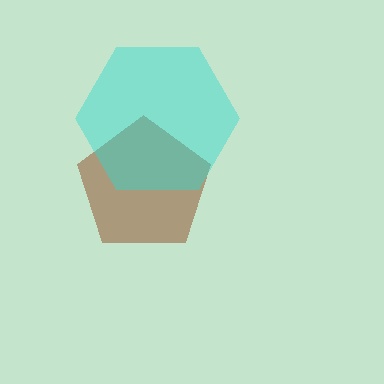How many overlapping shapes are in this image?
There are 2 overlapping shapes in the image.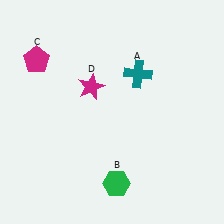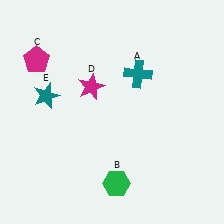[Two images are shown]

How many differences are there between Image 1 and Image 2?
There is 1 difference between the two images.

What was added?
A teal star (E) was added in Image 2.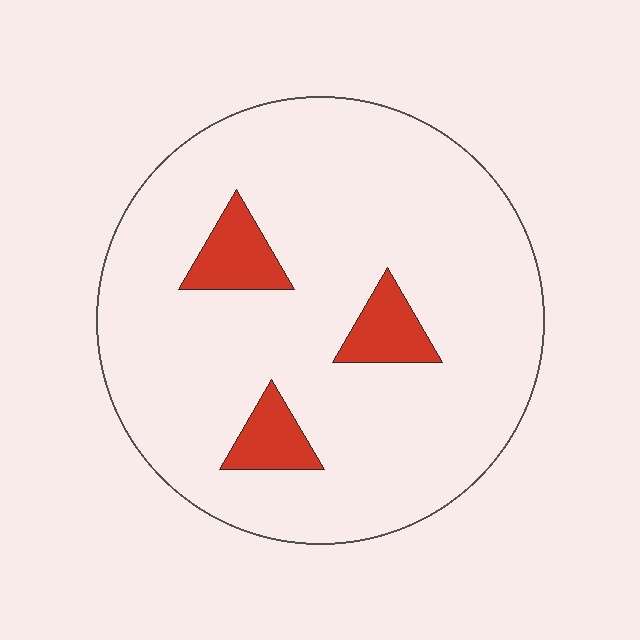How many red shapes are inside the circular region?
3.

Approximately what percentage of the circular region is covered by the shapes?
Approximately 10%.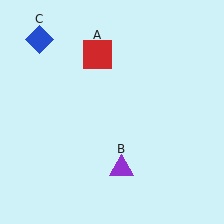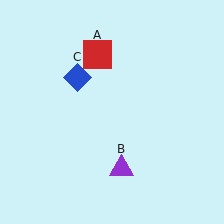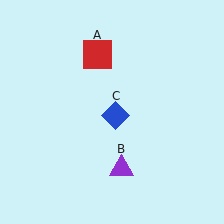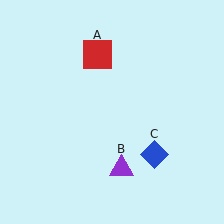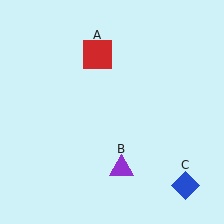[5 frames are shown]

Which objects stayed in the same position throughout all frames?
Red square (object A) and purple triangle (object B) remained stationary.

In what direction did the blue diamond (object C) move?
The blue diamond (object C) moved down and to the right.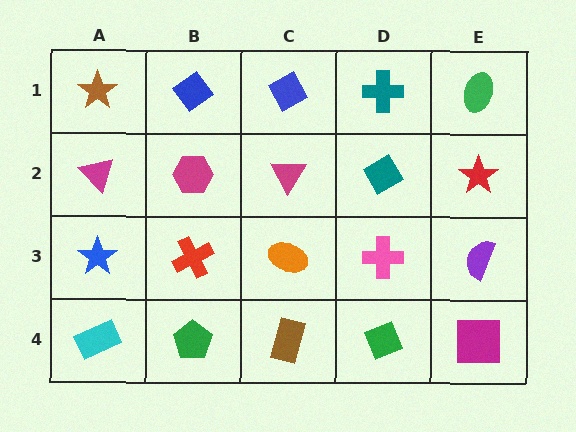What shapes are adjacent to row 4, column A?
A blue star (row 3, column A), a green pentagon (row 4, column B).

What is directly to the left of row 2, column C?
A magenta hexagon.